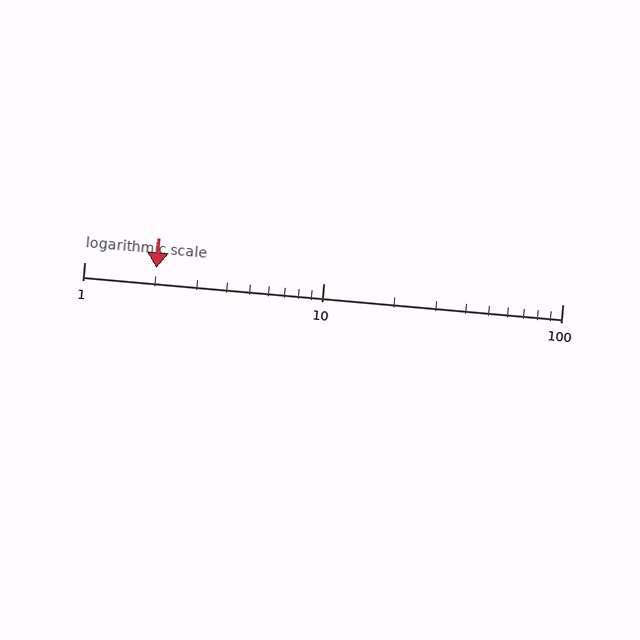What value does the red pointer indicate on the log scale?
The pointer indicates approximately 2.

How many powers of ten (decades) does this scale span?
The scale spans 2 decades, from 1 to 100.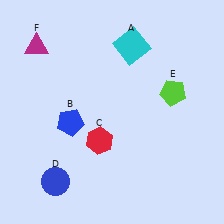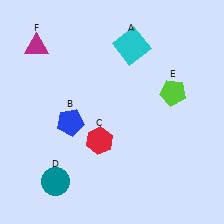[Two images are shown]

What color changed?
The circle (D) changed from blue in Image 1 to teal in Image 2.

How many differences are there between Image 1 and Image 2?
There is 1 difference between the two images.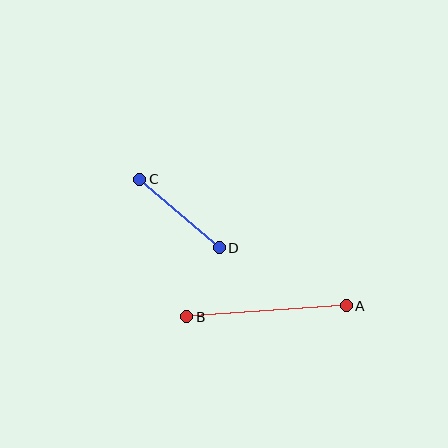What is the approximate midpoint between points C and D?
The midpoint is at approximately (179, 213) pixels.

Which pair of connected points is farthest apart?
Points A and B are farthest apart.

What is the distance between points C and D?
The distance is approximately 105 pixels.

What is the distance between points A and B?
The distance is approximately 160 pixels.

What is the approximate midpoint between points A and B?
The midpoint is at approximately (266, 311) pixels.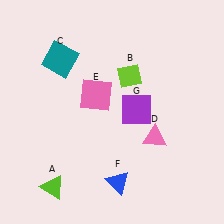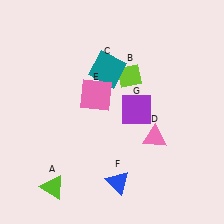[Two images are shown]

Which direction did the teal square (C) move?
The teal square (C) moved right.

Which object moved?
The teal square (C) moved right.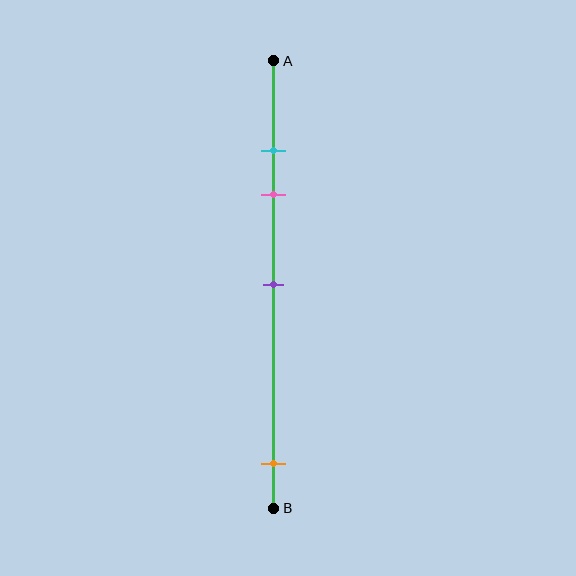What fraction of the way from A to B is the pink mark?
The pink mark is approximately 30% (0.3) of the way from A to B.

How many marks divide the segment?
There are 4 marks dividing the segment.